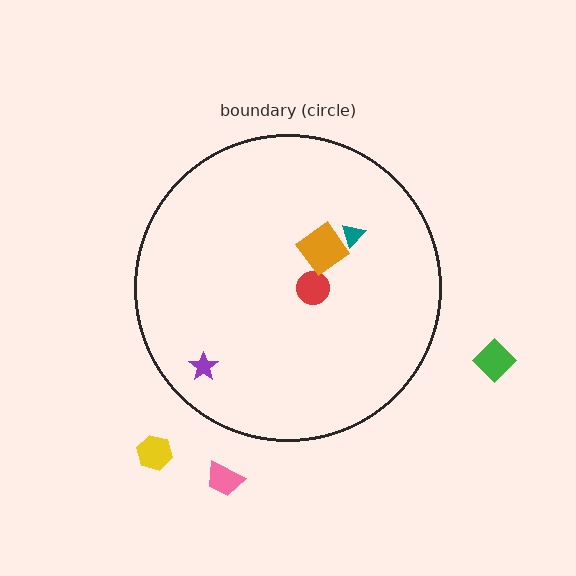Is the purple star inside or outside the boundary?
Inside.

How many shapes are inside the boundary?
4 inside, 3 outside.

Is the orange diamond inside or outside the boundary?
Inside.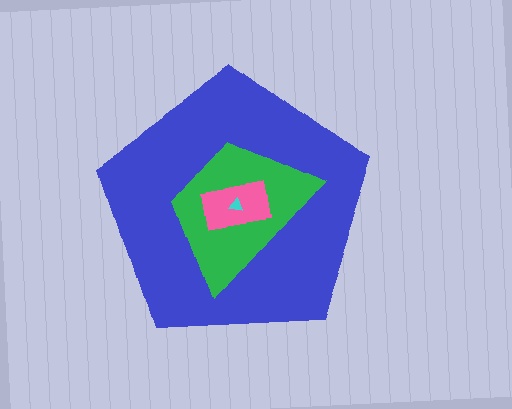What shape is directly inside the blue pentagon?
The green trapezoid.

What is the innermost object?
The cyan triangle.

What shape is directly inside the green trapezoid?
The pink rectangle.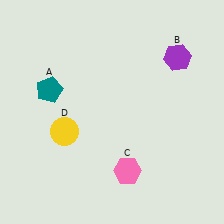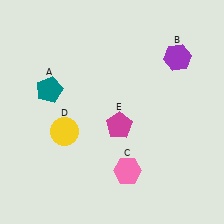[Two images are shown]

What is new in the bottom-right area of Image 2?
A magenta pentagon (E) was added in the bottom-right area of Image 2.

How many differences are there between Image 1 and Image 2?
There is 1 difference between the two images.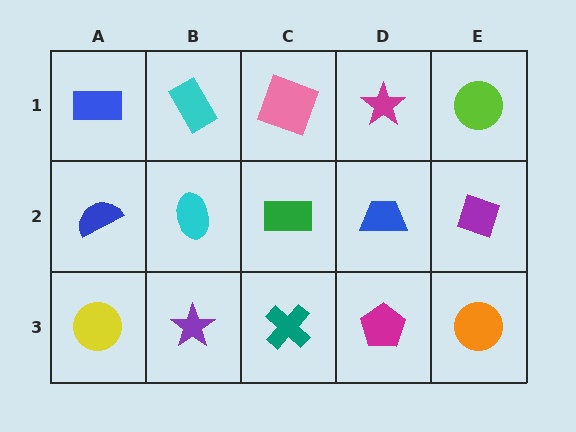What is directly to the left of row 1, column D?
A pink square.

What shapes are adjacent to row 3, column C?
A green rectangle (row 2, column C), a purple star (row 3, column B), a magenta pentagon (row 3, column D).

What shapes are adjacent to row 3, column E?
A purple diamond (row 2, column E), a magenta pentagon (row 3, column D).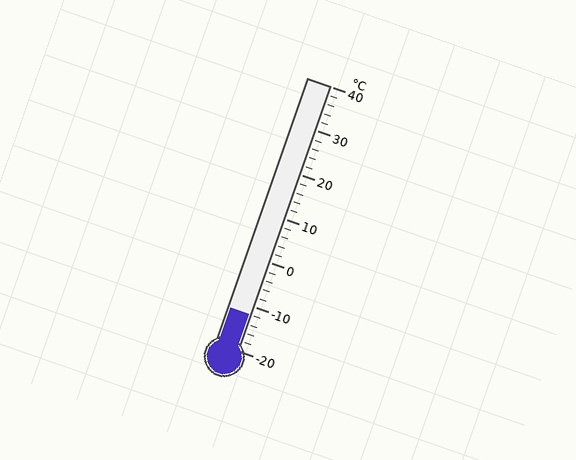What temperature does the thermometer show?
The thermometer shows approximately -12°C.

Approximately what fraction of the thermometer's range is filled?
The thermometer is filled to approximately 15% of its range.